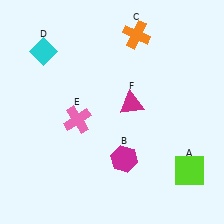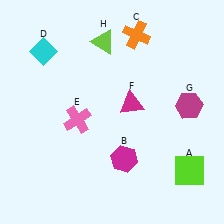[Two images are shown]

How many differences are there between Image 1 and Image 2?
There are 2 differences between the two images.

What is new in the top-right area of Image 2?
A magenta hexagon (G) was added in the top-right area of Image 2.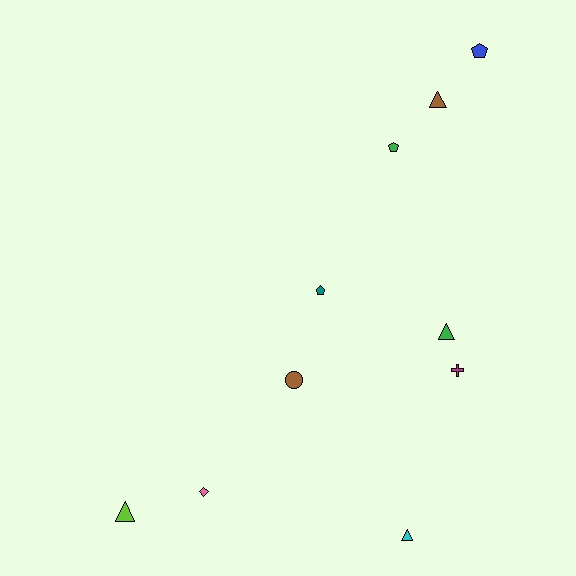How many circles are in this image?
There is 1 circle.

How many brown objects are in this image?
There are 2 brown objects.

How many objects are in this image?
There are 10 objects.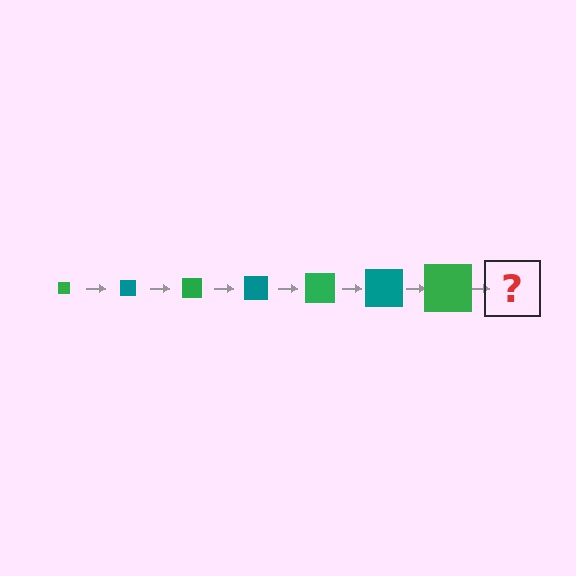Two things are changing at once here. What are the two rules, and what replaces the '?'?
The two rules are that the square grows larger each step and the color cycles through green and teal. The '?' should be a teal square, larger than the previous one.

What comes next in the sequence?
The next element should be a teal square, larger than the previous one.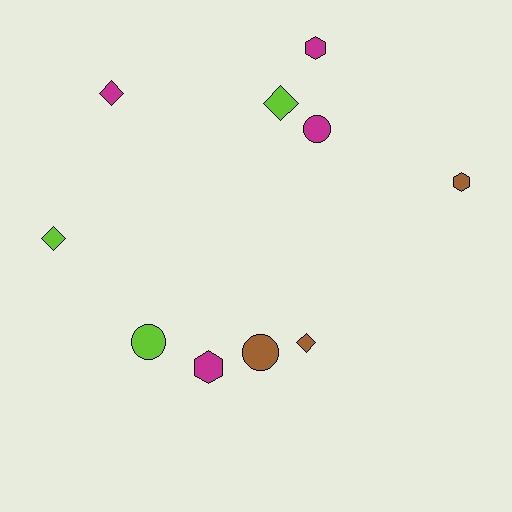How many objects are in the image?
There are 10 objects.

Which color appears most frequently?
Magenta, with 4 objects.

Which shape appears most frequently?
Diamond, with 4 objects.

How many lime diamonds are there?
There are 2 lime diamonds.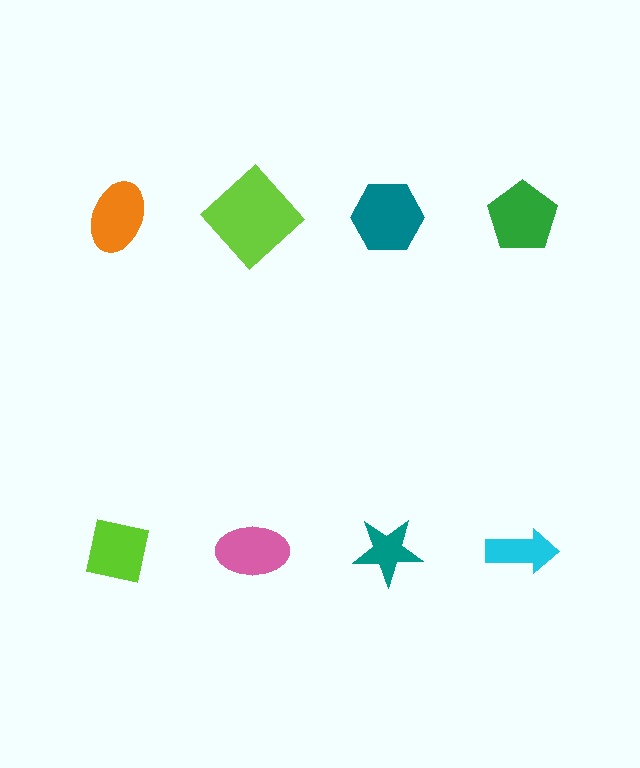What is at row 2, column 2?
A pink ellipse.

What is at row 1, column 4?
A green pentagon.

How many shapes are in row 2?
4 shapes.